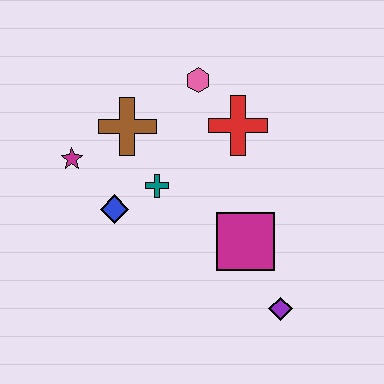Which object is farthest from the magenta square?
The magenta star is farthest from the magenta square.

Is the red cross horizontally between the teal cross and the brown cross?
No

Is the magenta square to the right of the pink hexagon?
Yes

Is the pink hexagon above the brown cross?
Yes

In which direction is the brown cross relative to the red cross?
The brown cross is to the left of the red cross.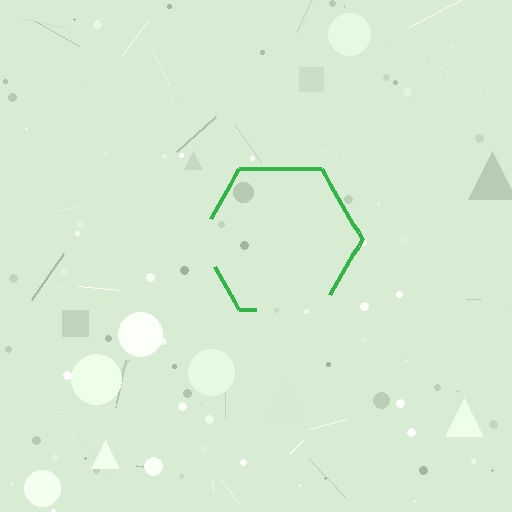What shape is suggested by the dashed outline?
The dashed outline suggests a hexagon.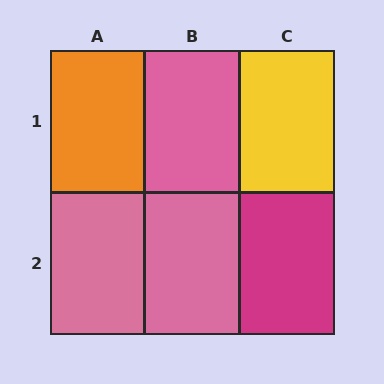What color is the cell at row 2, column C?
Magenta.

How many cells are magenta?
1 cell is magenta.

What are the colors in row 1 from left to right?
Orange, pink, yellow.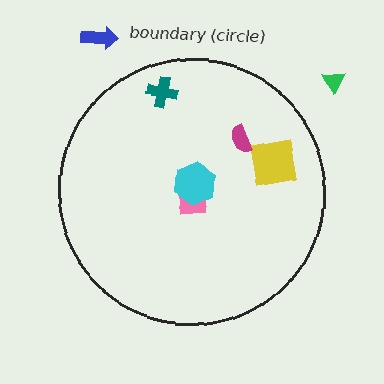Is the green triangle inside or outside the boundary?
Outside.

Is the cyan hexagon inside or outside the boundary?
Inside.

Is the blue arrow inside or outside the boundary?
Outside.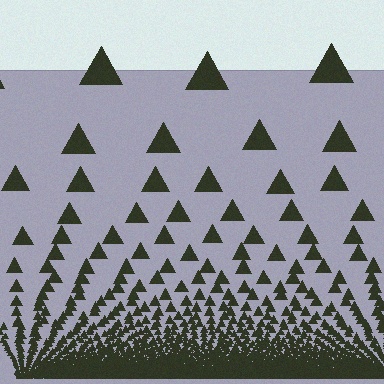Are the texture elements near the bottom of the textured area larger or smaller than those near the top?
Smaller. The gradient is inverted — elements near the bottom are smaller and denser.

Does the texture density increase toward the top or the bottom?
Density increases toward the bottom.